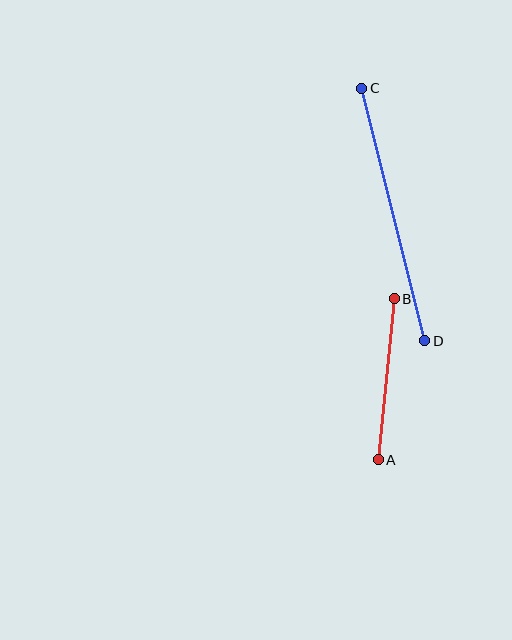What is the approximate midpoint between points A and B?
The midpoint is at approximately (386, 379) pixels.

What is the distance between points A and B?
The distance is approximately 161 pixels.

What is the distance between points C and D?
The distance is approximately 260 pixels.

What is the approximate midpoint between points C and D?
The midpoint is at approximately (393, 215) pixels.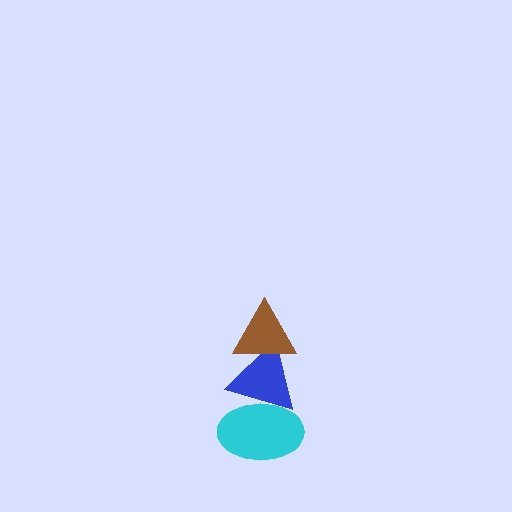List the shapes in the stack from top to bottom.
From top to bottom: the brown triangle, the blue triangle, the cyan ellipse.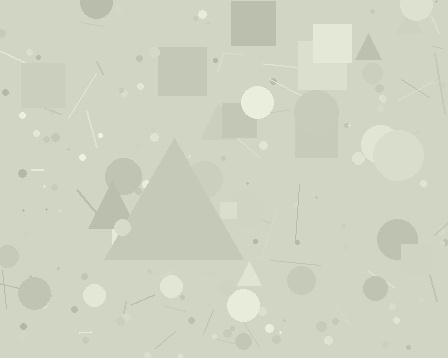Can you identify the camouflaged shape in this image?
The camouflaged shape is a triangle.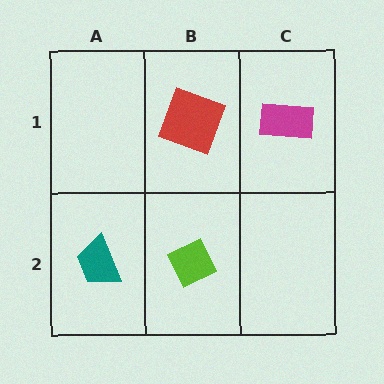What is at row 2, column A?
A teal trapezoid.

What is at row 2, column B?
A lime diamond.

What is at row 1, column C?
A magenta rectangle.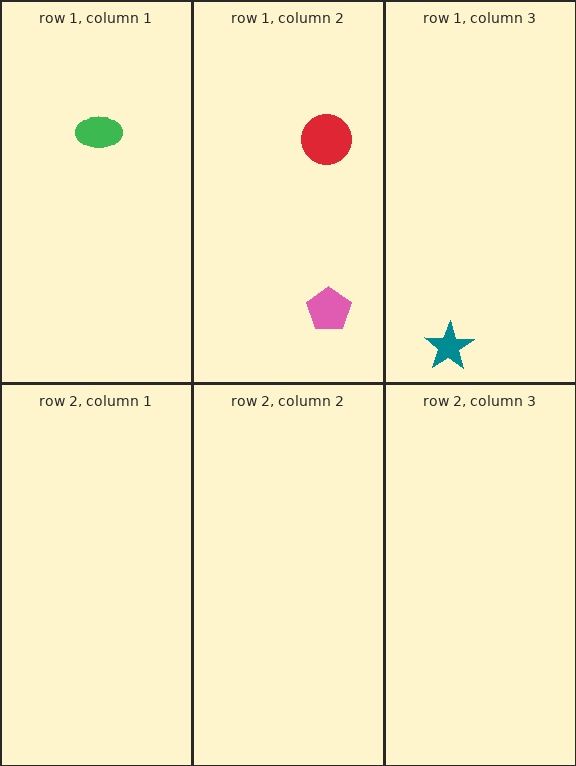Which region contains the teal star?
The row 1, column 3 region.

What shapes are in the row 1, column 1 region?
The green ellipse.